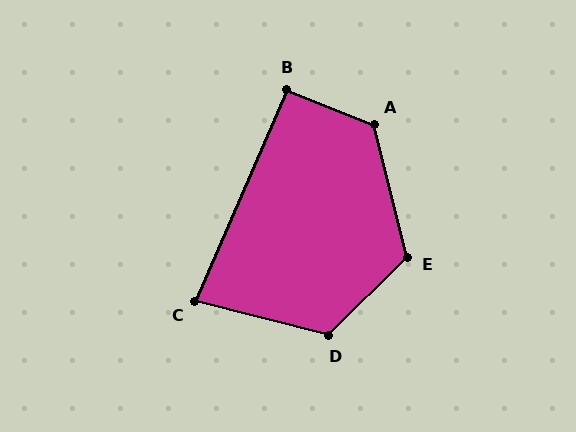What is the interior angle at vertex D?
Approximately 121 degrees (obtuse).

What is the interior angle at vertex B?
Approximately 92 degrees (approximately right).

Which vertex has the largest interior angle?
A, at approximately 125 degrees.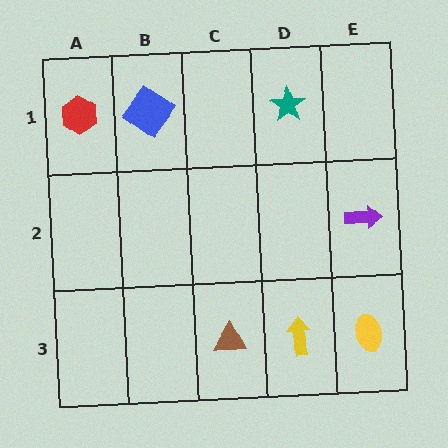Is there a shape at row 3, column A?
No, that cell is empty.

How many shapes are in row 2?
1 shape.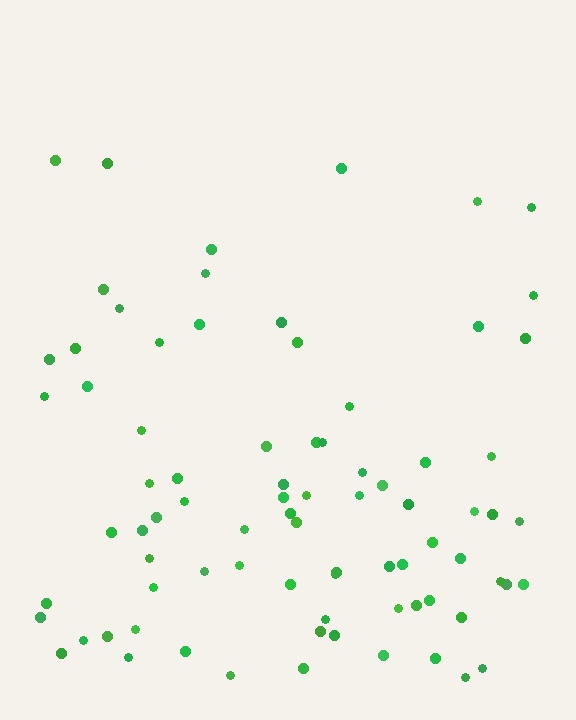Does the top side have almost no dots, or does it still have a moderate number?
Still a moderate number, just noticeably fewer than the bottom.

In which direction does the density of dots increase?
From top to bottom, with the bottom side densest.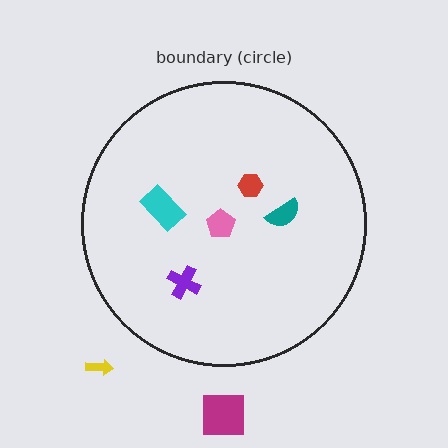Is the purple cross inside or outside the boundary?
Inside.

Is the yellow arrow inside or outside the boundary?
Outside.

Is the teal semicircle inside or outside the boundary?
Inside.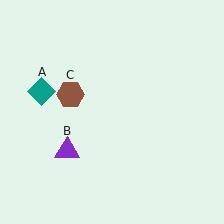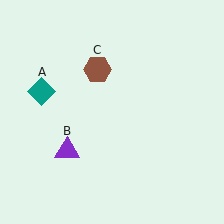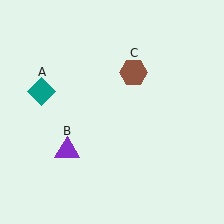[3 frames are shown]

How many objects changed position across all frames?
1 object changed position: brown hexagon (object C).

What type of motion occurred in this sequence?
The brown hexagon (object C) rotated clockwise around the center of the scene.